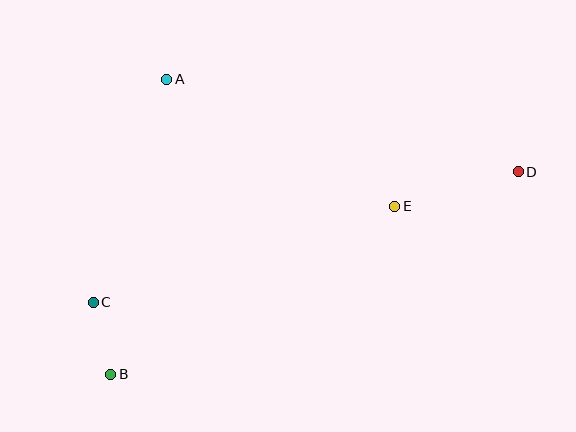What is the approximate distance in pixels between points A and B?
The distance between A and B is approximately 300 pixels.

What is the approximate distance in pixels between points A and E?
The distance between A and E is approximately 261 pixels.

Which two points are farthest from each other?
Points B and D are farthest from each other.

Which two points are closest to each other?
Points B and C are closest to each other.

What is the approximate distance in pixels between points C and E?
The distance between C and E is approximately 317 pixels.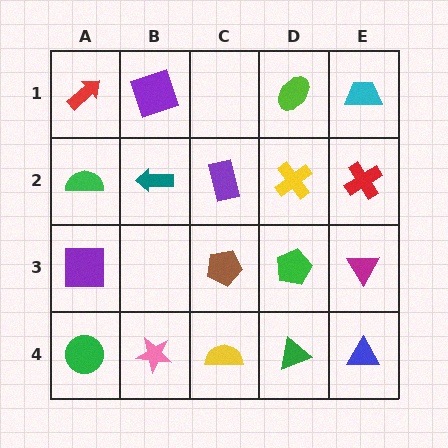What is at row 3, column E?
A magenta triangle.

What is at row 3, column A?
A purple square.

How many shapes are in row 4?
5 shapes.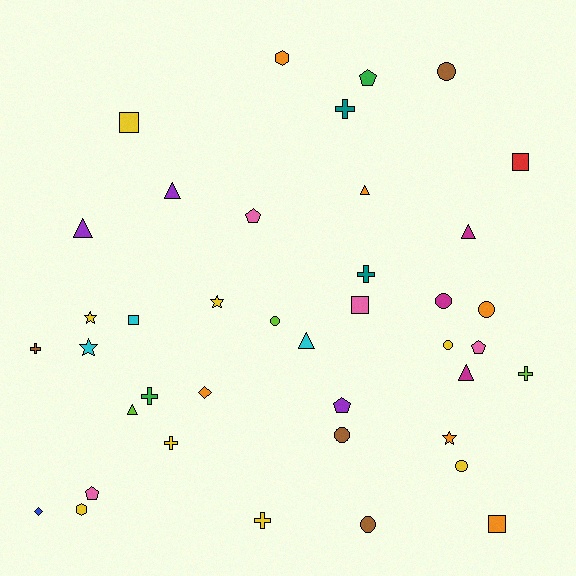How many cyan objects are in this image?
There are 3 cyan objects.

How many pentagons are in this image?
There are 5 pentagons.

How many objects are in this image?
There are 40 objects.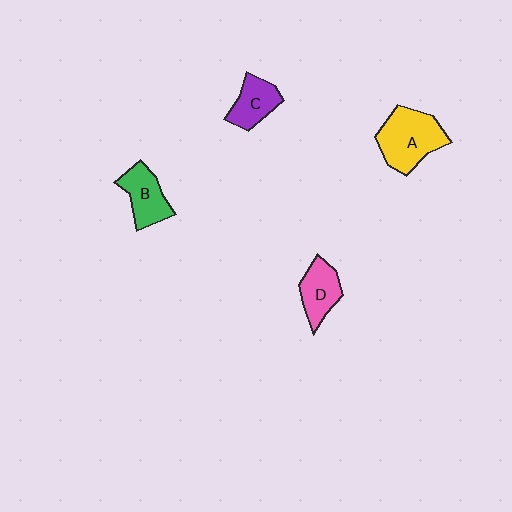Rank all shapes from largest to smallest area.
From largest to smallest: A (yellow), B (green), D (pink), C (purple).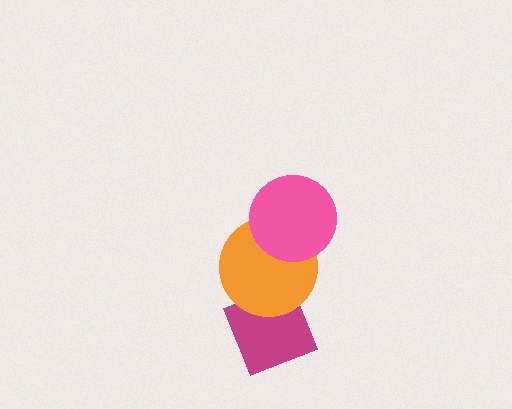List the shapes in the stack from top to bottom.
From top to bottom: the pink circle, the orange circle, the magenta diamond.